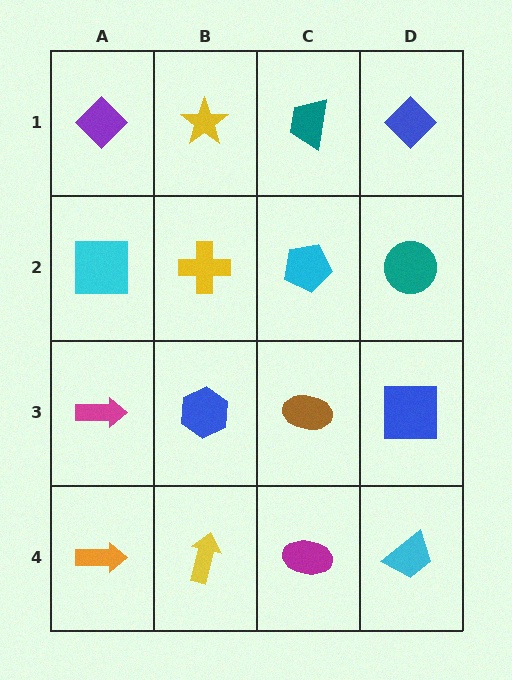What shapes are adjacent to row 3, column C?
A cyan pentagon (row 2, column C), a magenta ellipse (row 4, column C), a blue hexagon (row 3, column B), a blue square (row 3, column D).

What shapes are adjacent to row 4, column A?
A magenta arrow (row 3, column A), a yellow arrow (row 4, column B).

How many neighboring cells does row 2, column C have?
4.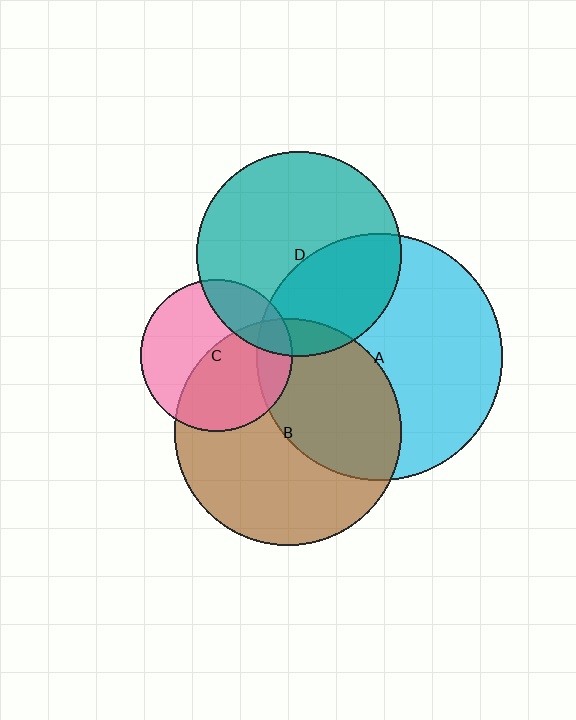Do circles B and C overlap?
Yes.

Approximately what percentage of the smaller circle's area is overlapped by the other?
Approximately 50%.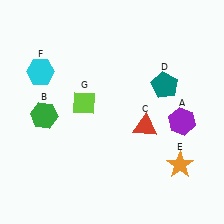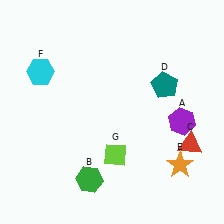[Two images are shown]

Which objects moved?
The objects that moved are: the green hexagon (B), the red triangle (C), the lime diamond (G).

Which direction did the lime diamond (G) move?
The lime diamond (G) moved down.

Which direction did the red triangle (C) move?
The red triangle (C) moved right.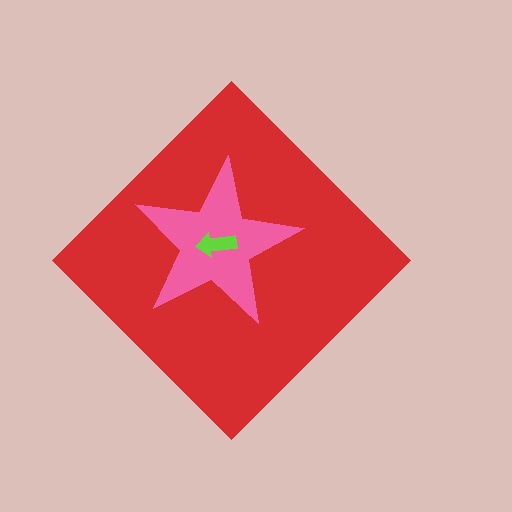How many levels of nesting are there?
3.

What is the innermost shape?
The lime arrow.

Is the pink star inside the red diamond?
Yes.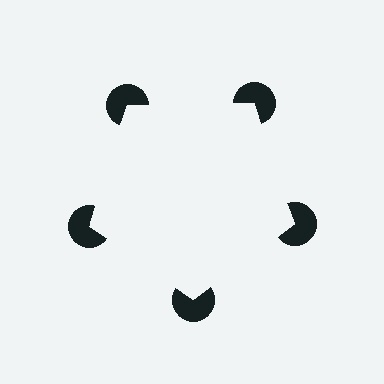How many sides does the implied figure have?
5 sides.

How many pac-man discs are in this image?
There are 5 — one at each vertex of the illusory pentagon.